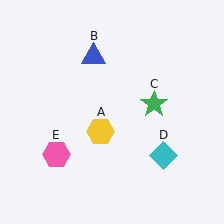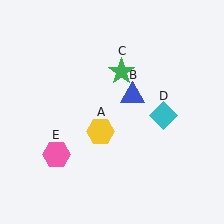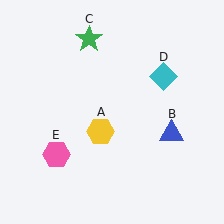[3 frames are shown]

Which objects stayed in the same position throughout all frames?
Yellow hexagon (object A) and pink hexagon (object E) remained stationary.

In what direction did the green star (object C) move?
The green star (object C) moved up and to the left.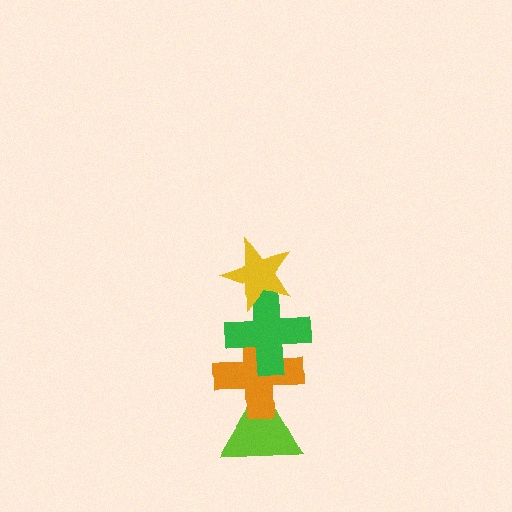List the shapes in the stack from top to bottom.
From top to bottom: the yellow star, the green cross, the orange cross, the lime triangle.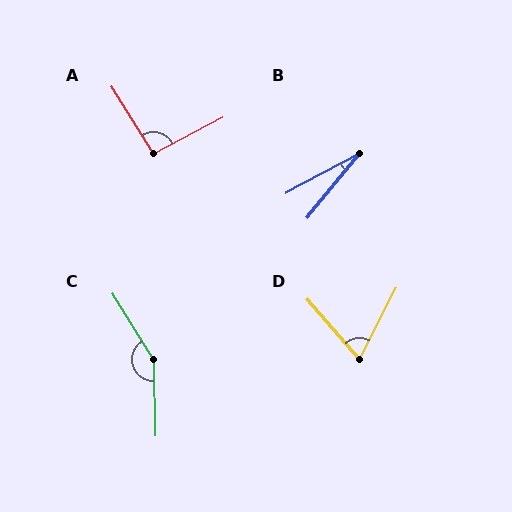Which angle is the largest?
C, at approximately 149 degrees.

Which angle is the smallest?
B, at approximately 23 degrees.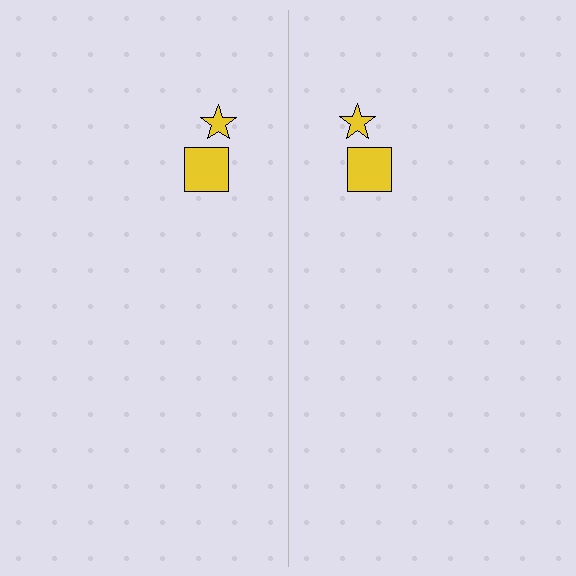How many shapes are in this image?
There are 4 shapes in this image.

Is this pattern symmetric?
Yes, this pattern has bilateral (reflection) symmetry.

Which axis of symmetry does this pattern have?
The pattern has a vertical axis of symmetry running through the center of the image.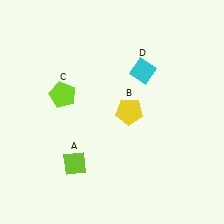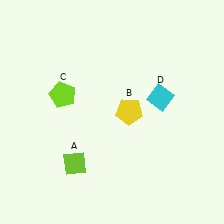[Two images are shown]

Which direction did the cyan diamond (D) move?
The cyan diamond (D) moved down.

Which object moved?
The cyan diamond (D) moved down.